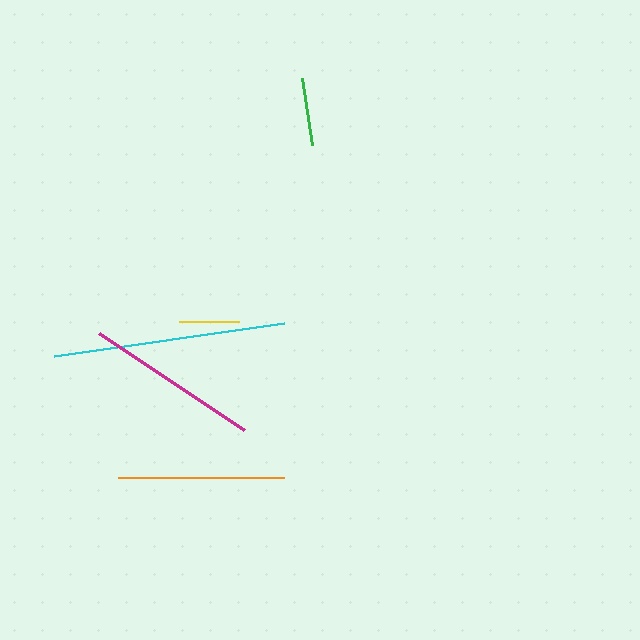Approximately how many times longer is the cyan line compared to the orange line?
The cyan line is approximately 1.4 times the length of the orange line.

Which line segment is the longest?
The cyan line is the longest at approximately 233 pixels.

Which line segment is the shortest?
The yellow line is the shortest at approximately 60 pixels.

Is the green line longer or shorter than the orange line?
The orange line is longer than the green line.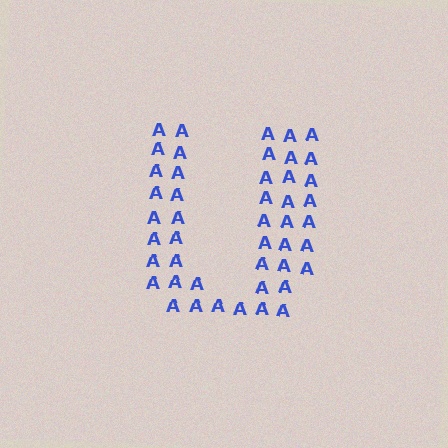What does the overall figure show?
The overall figure shows the letter U.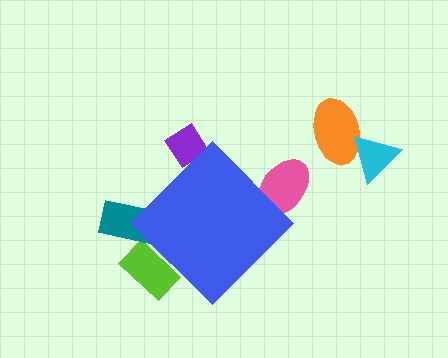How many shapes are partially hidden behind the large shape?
4 shapes are partially hidden.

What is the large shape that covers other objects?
A blue diamond.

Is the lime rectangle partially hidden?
Yes, the lime rectangle is partially hidden behind the blue diamond.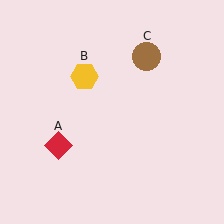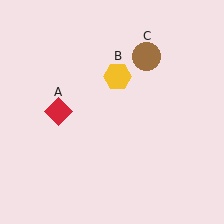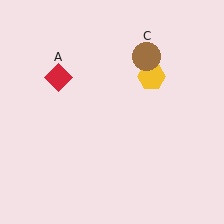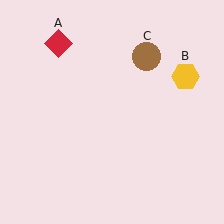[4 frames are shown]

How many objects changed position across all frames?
2 objects changed position: red diamond (object A), yellow hexagon (object B).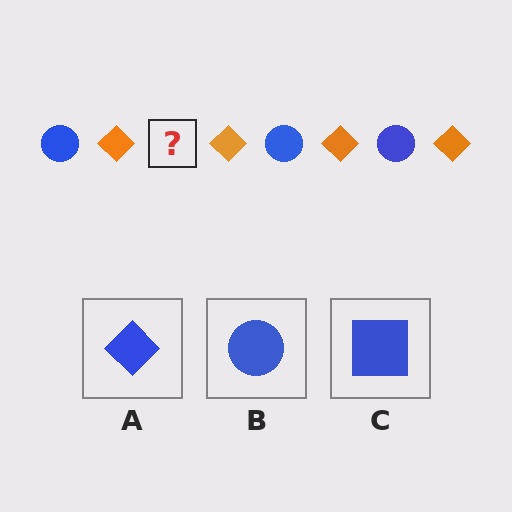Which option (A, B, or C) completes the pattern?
B.